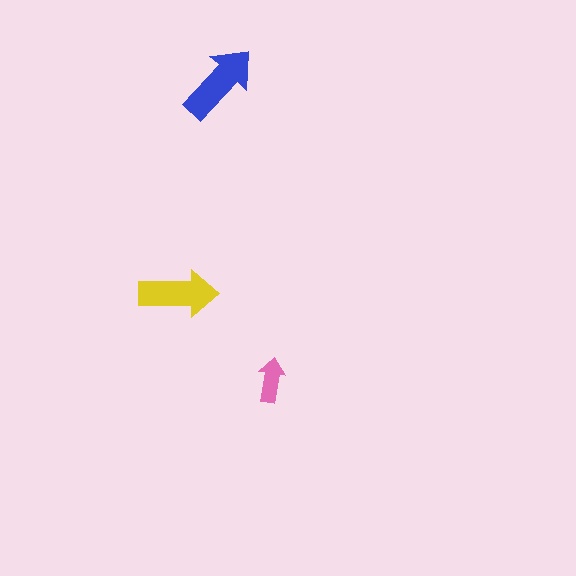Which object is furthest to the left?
The yellow arrow is leftmost.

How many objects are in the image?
There are 3 objects in the image.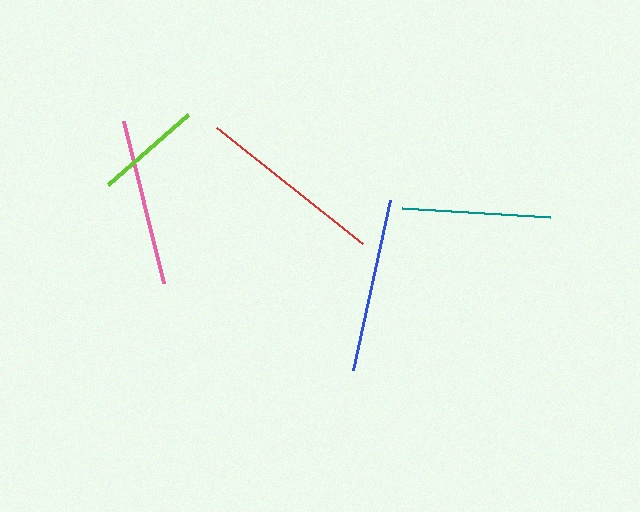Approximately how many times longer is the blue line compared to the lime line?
The blue line is approximately 1.6 times the length of the lime line.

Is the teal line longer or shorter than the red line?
The red line is longer than the teal line.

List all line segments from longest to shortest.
From longest to shortest: red, blue, pink, teal, lime.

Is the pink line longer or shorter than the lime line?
The pink line is longer than the lime line.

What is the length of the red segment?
The red segment is approximately 187 pixels long.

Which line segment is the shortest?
The lime line is the shortest at approximately 106 pixels.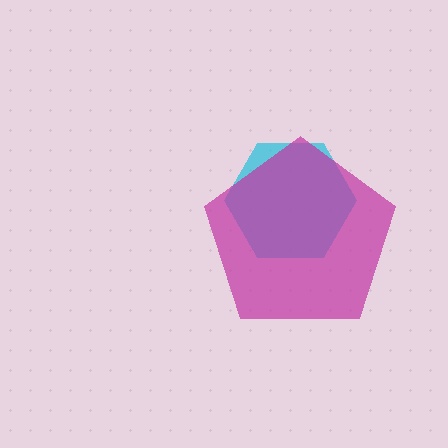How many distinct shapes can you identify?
There are 2 distinct shapes: a cyan hexagon, a magenta pentagon.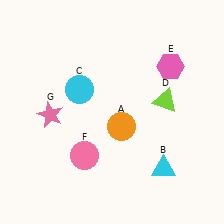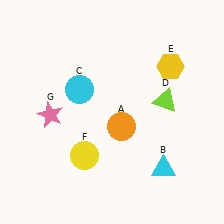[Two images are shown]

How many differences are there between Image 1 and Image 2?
There are 2 differences between the two images.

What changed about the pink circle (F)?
In Image 1, F is pink. In Image 2, it changed to yellow.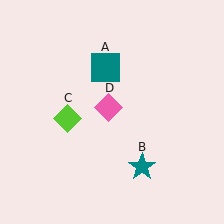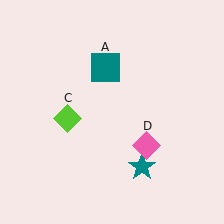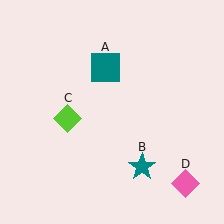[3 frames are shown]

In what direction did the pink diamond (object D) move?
The pink diamond (object D) moved down and to the right.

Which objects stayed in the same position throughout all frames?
Teal square (object A) and teal star (object B) and lime diamond (object C) remained stationary.